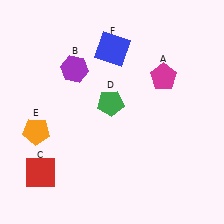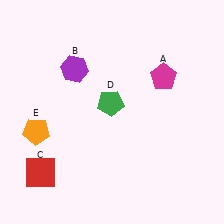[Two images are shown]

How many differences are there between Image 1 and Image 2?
There is 1 difference between the two images.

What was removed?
The blue square (F) was removed in Image 2.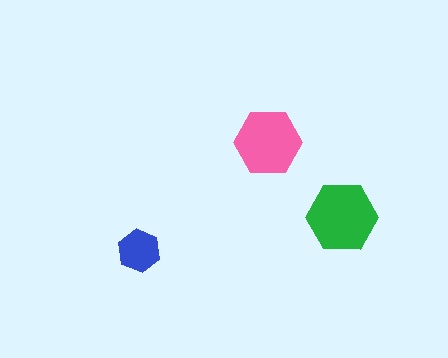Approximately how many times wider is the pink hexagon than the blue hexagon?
About 1.5 times wider.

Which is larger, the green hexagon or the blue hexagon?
The green one.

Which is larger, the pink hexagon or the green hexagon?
The green one.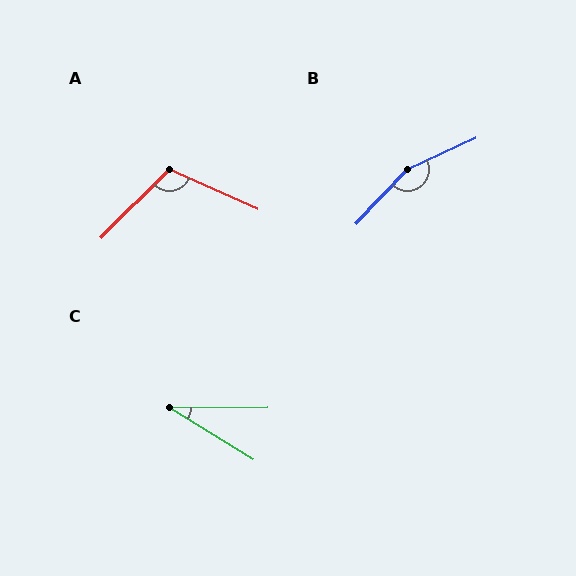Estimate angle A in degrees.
Approximately 111 degrees.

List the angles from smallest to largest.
C (32°), A (111°), B (158°).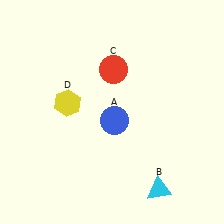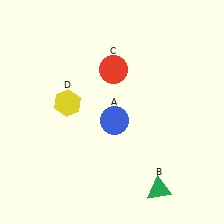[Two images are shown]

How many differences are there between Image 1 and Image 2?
There is 1 difference between the two images.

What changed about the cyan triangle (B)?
In Image 1, B is cyan. In Image 2, it changed to green.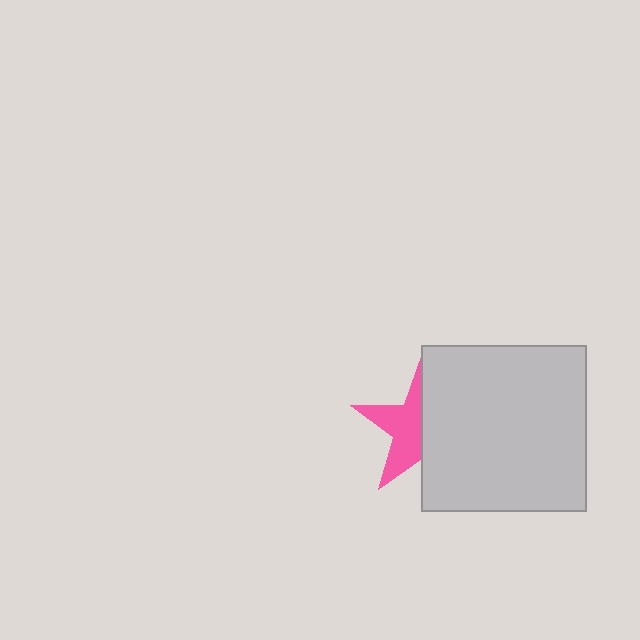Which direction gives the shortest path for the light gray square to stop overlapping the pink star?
Moving right gives the shortest separation.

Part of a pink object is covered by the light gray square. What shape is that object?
It is a star.